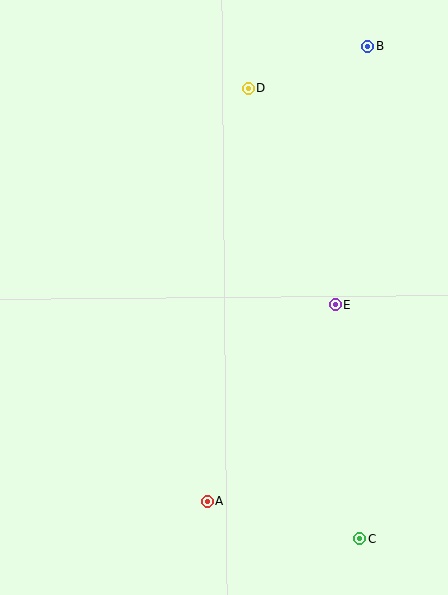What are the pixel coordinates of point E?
Point E is at (335, 305).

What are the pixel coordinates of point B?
Point B is at (367, 46).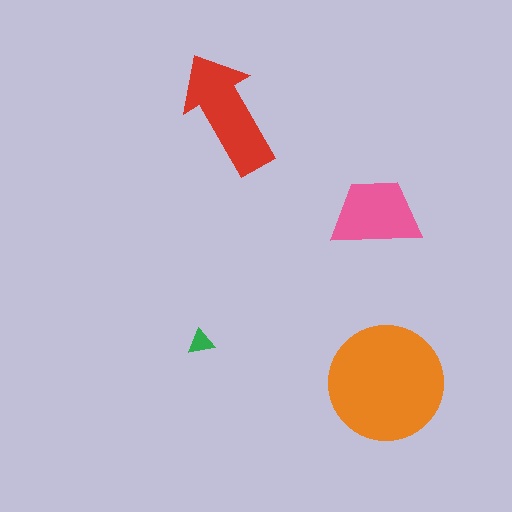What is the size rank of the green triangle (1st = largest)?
4th.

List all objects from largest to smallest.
The orange circle, the red arrow, the pink trapezoid, the green triangle.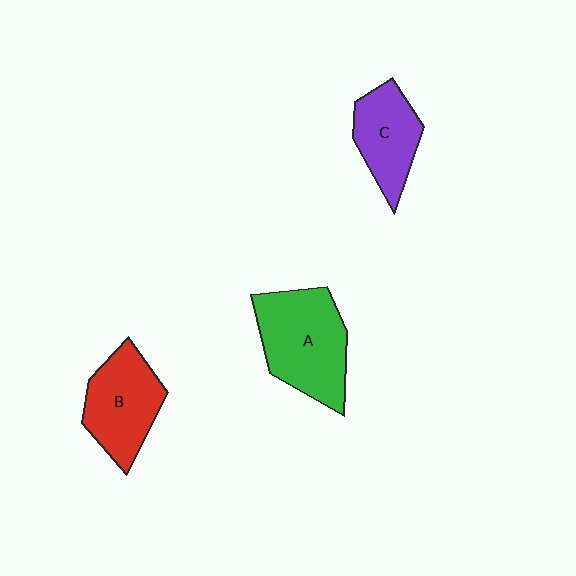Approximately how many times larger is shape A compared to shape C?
Approximately 1.5 times.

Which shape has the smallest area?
Shape C (purple).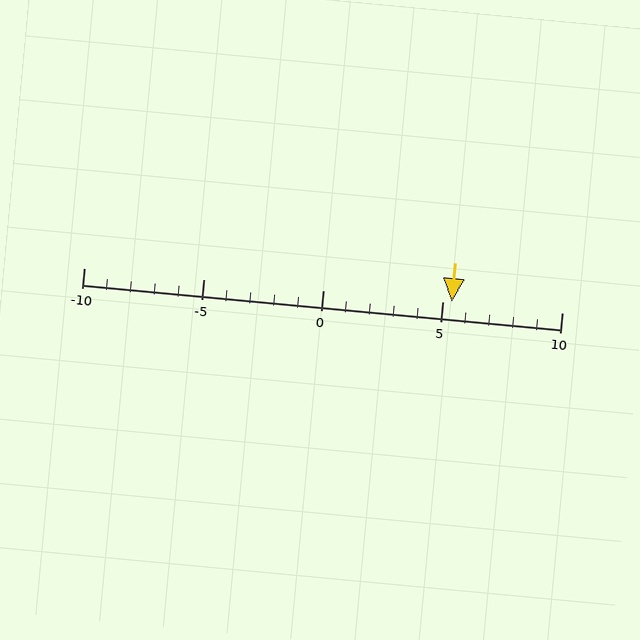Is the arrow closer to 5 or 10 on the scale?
The arrow is closer to 5.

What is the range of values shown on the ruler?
The ruler shows values from -10 to 10.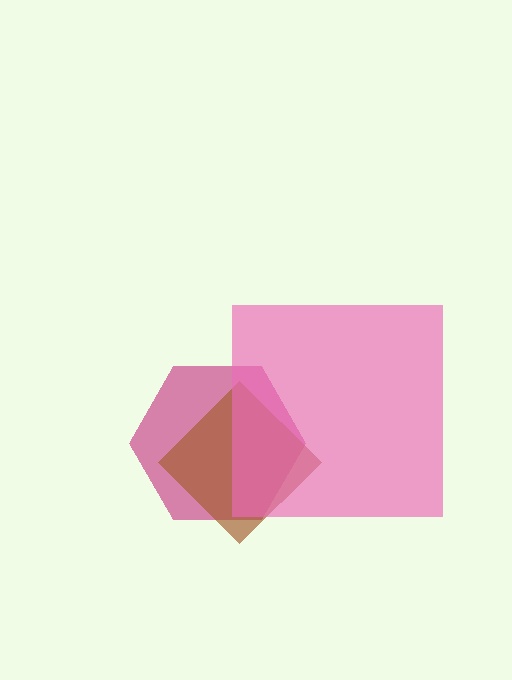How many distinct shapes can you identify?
There are 3 distinct shapes: a magenta hexagon, a brown diamond, a pink square.